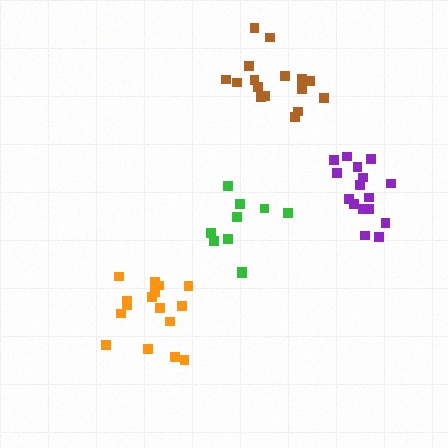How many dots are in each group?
Group 1: 16 dots, Group 2: 10 dots, Group 3: 16 dots, Group 4: 16 dots (58 total).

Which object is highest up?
The brown cluster is topmost.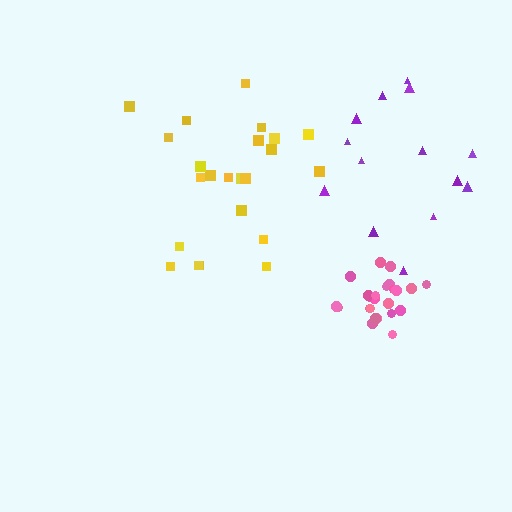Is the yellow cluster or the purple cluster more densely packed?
Yellow.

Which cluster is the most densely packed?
Pink.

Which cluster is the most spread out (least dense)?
Purple.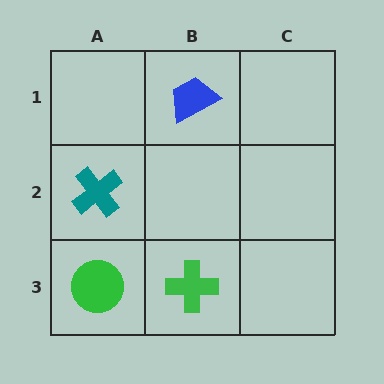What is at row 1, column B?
A blue trapezoid.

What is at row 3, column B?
A green cross.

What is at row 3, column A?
A green circle.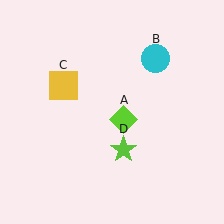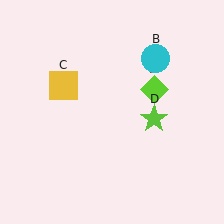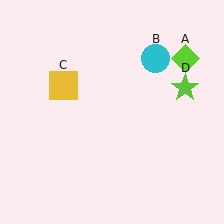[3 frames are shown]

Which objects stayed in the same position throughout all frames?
Cyan circle (object B) and yellow square (object C) remained stationary.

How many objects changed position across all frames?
2 objects changed position: lime diamond (object A), lime star (object D).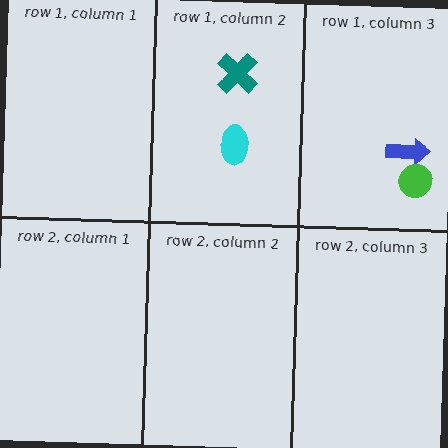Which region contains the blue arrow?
The row 1, column 3 region.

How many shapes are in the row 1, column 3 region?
2.